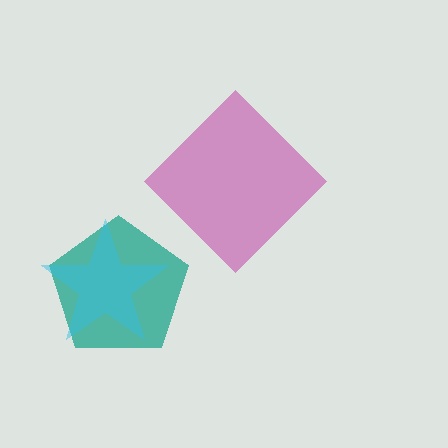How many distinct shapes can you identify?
There are 3 distinct shapes: a teal pentagon, a cyan star, a magenta diamond.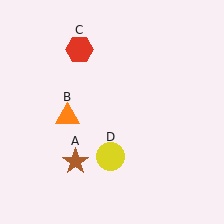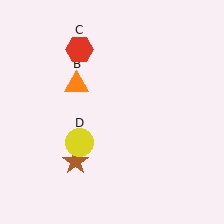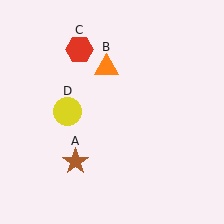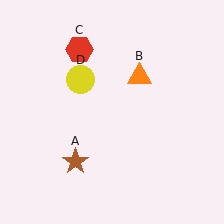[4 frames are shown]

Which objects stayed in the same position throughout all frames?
Brown star (object A) and red hexagon (object C) remained stationary.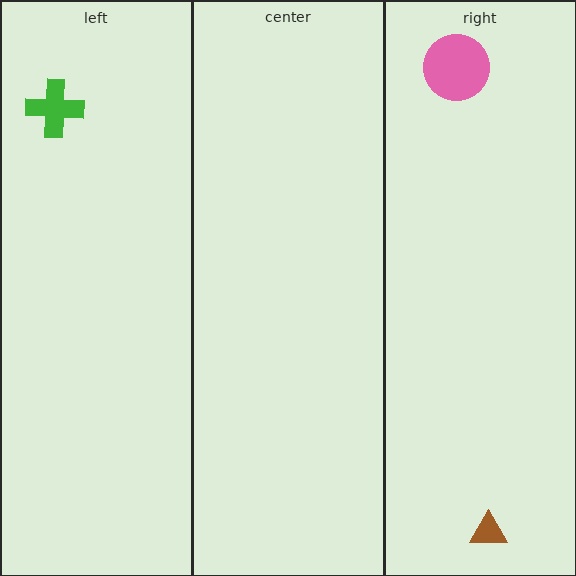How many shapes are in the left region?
1.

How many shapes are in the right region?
2.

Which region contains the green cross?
The left region.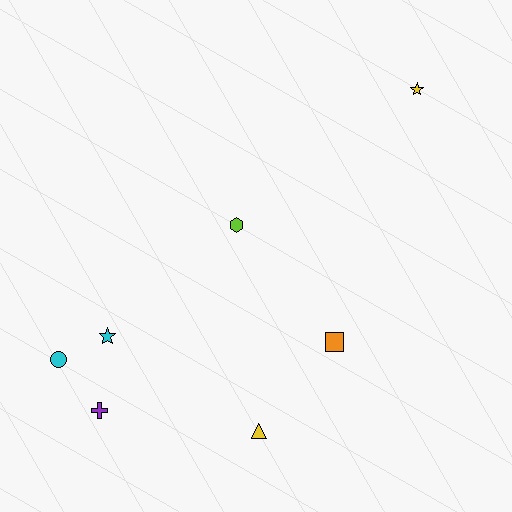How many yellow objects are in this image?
There are 2 yellow objects.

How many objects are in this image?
There are 7 objects.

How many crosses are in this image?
There is 1 cross.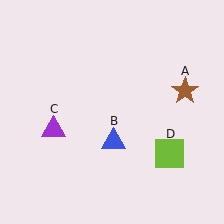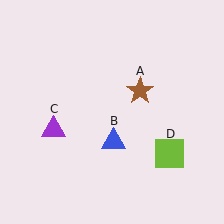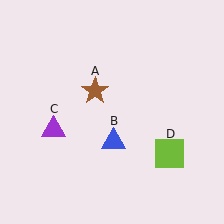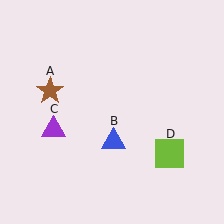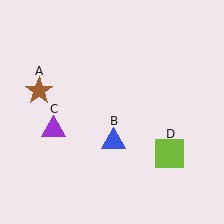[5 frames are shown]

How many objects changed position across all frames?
1 object changed position: brown star (object A).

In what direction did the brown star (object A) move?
The brown star (object A) moved left.